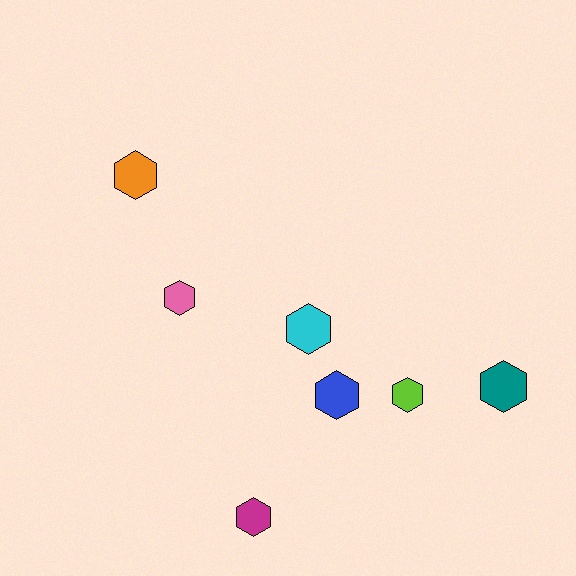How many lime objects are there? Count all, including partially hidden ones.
There is 1 lime object.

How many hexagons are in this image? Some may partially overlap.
There are 7 hexagons.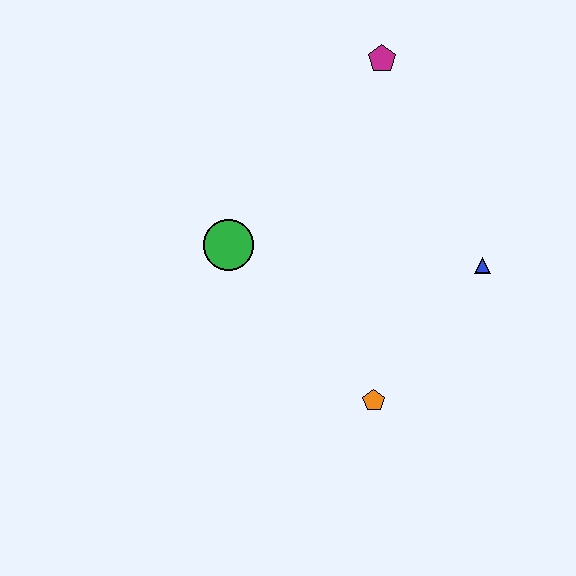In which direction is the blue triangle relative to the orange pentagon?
The blue triangle is above the orange pentagon.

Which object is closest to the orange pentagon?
The blue triangle is closest to the orange pentagon.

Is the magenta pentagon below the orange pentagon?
No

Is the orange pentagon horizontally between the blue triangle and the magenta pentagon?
No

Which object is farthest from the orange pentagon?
The magenta pentagon is farthest from the orange pentagon.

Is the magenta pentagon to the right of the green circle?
Yes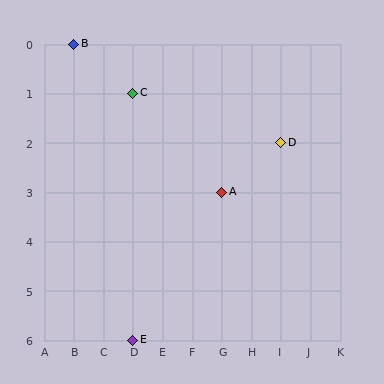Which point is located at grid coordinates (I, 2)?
Point D is at (I, 2).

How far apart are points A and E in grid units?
Points A and E are 3 columns and 3 rows apart (about 4.2 grid units diagonally).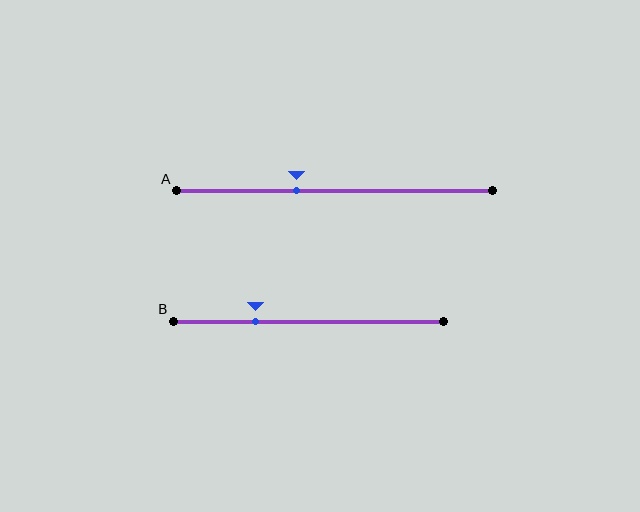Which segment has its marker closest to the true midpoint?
Segment A has its marker closest to the true midpoint.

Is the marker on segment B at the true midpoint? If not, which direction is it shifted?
No, the marker on segment B is shifted to the left by about 19% of the segment length.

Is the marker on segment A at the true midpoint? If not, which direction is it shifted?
No, the marker on segment A is shifted to the left by about 12% of the segment length.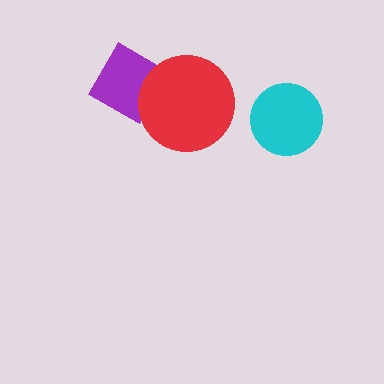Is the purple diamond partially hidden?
Yes, it is partially covered by another shape.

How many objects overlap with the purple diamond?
1 object overlaps with the purple diamond.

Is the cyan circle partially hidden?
No, no other shape covers it.